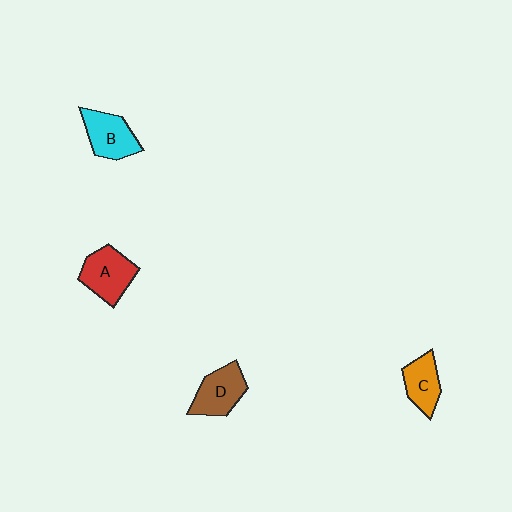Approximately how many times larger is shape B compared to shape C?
Approximately 1.2 times.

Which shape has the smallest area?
Shape C (orange).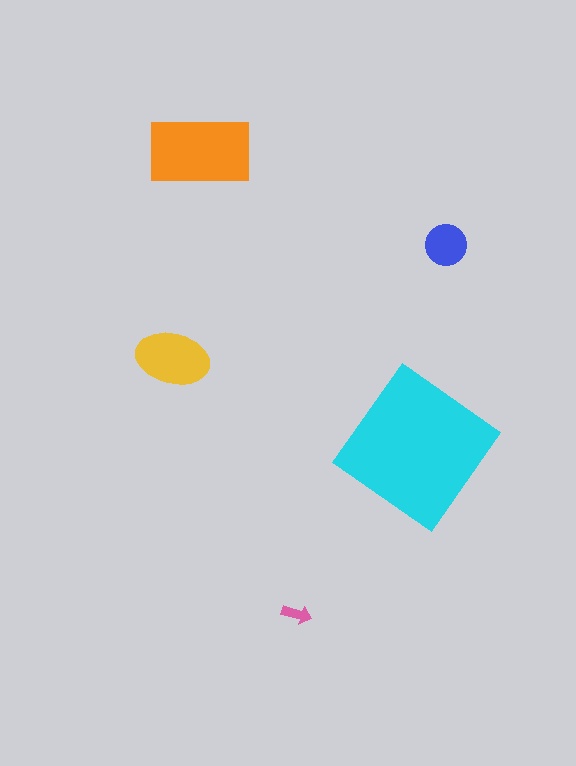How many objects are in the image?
There are 5 objects in the image.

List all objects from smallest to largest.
The pink arrow, the blue circle, the yellow ellipse, the orange rectangle, the cyan diamond.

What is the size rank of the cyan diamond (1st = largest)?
1st.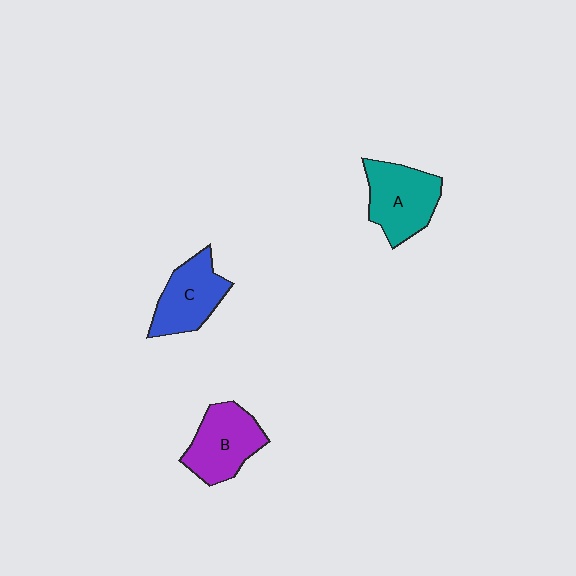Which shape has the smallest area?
Shape C (blue).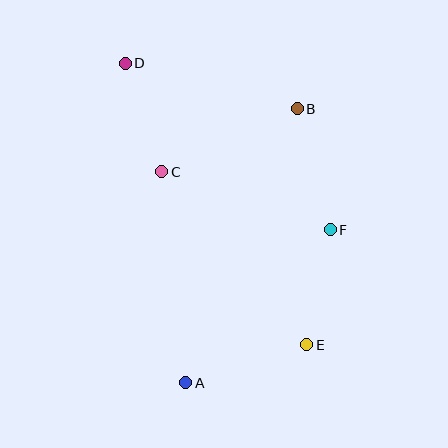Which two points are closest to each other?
Points C and D are closest to each other.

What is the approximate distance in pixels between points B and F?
The distance between B and F is approximately 126 pixels.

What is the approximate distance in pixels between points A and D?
The distance between A and D is approximately 325 pixels.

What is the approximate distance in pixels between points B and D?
The distance between B and D is approximately 178 pixels.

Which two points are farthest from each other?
Points D and E are farthest from each other.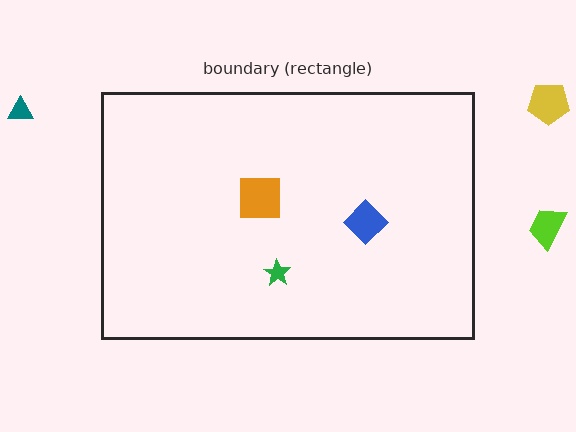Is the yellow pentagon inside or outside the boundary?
Outside.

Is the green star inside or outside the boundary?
Inside.